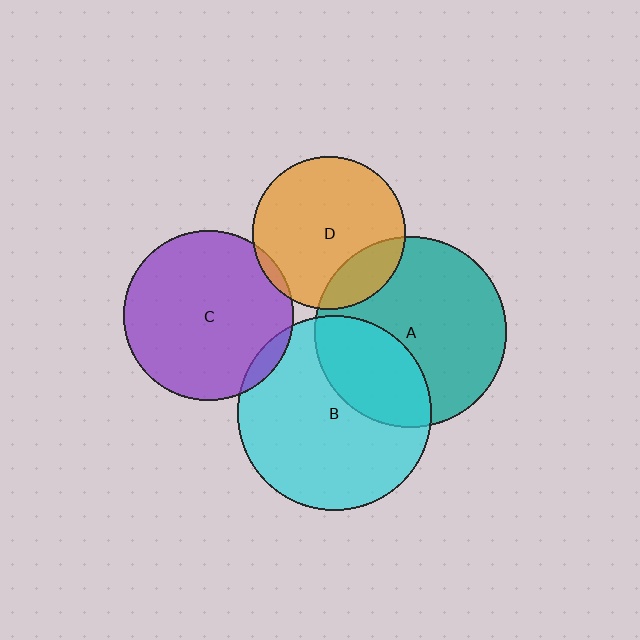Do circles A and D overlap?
Yes.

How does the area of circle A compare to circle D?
Approximately 1.6 times.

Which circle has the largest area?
Circle B (cyan).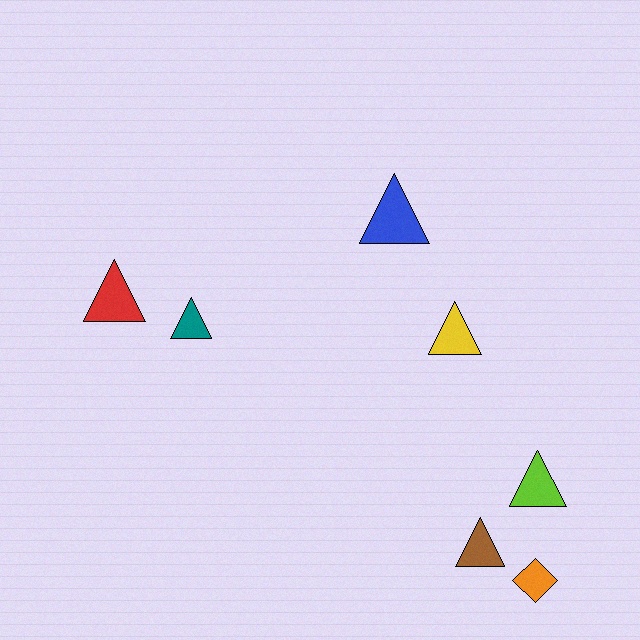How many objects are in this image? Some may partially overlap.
There are 7 objects.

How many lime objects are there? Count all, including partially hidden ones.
There is 1 lime object.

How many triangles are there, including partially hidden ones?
There are 6 triangles.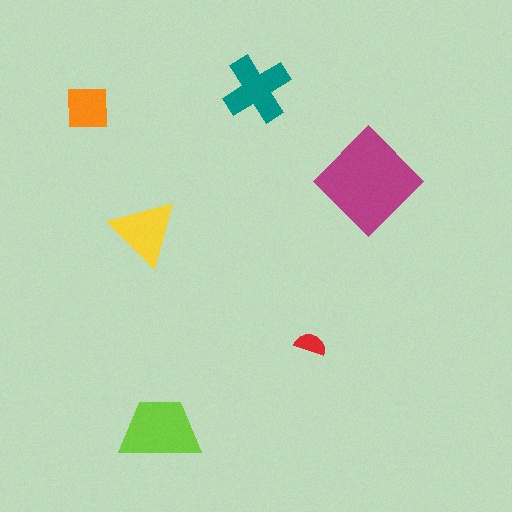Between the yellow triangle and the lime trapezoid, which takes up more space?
The lime trapezoid.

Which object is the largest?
The magenta diamond.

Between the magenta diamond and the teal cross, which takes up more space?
The magenta diamond.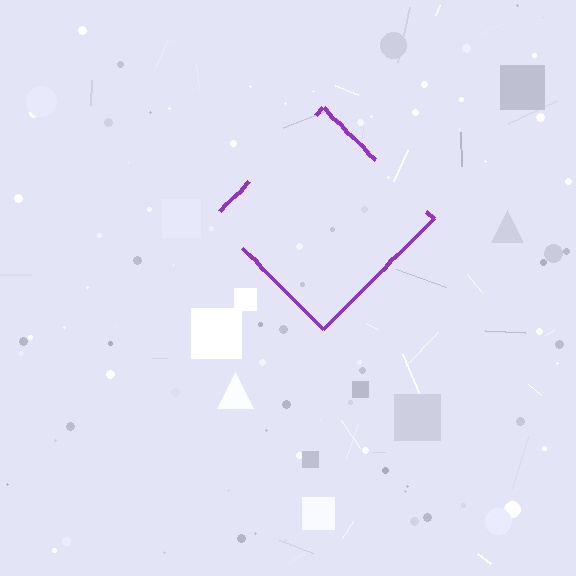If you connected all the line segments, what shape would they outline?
They would outline a diamond.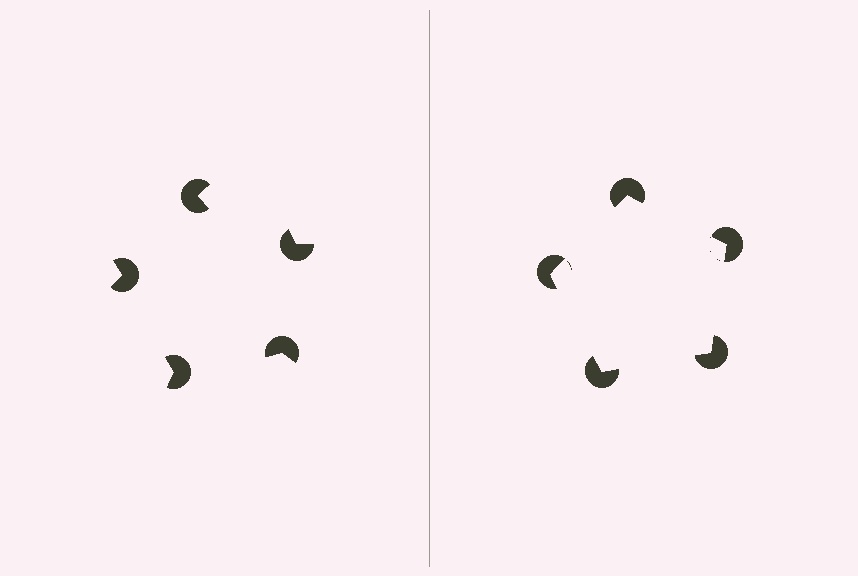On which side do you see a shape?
An illusory pentagon appears on the right side. On the left side the wedge cuts are rotated, so no coherent shape forms.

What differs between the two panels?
The pac-man discs are positioned identically on both sides; only the wedge orientations differ. On the right they align to a pentagon; on the left they are misaligned.